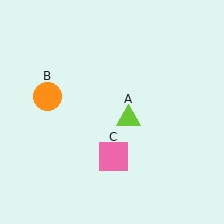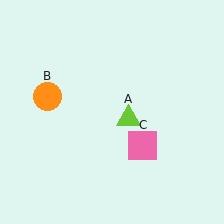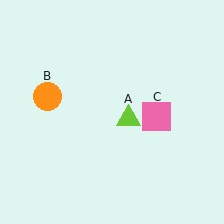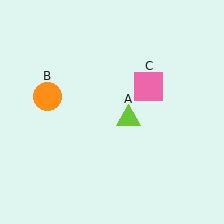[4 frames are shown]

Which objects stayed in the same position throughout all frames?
Lime triangle (object A) and orange circle (object B) remained stationary.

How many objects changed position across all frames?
1 object changed position: pink square (object C).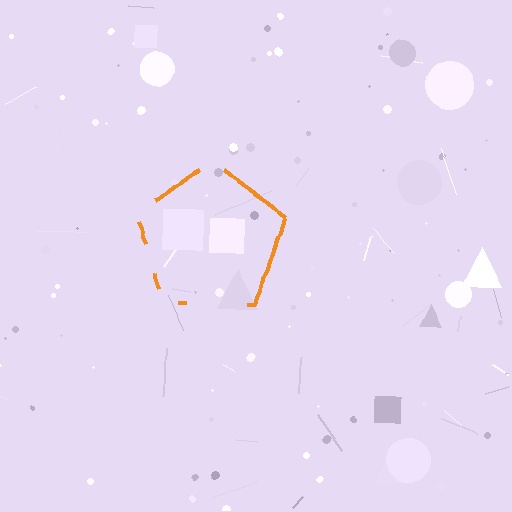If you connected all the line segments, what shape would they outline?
They would outline a pentagon.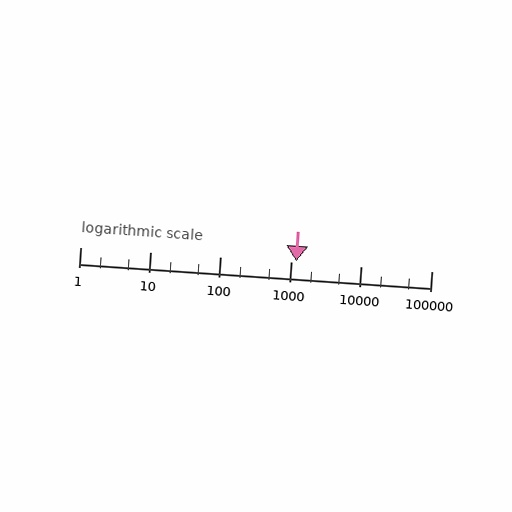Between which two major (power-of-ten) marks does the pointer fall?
The pointer is between 1000 and 10000.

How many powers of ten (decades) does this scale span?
The scale spans 5 decades, from 1 to 100000.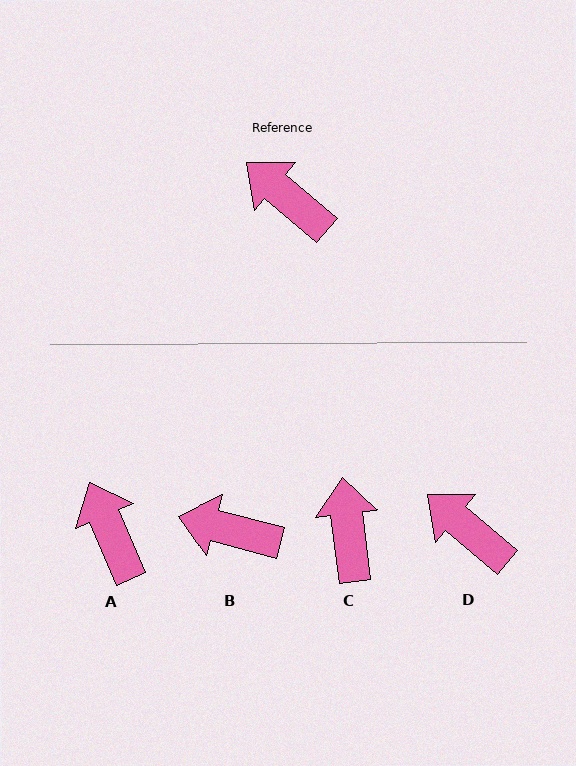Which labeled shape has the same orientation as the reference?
D.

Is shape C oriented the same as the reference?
No, it is off by about 43 degrees.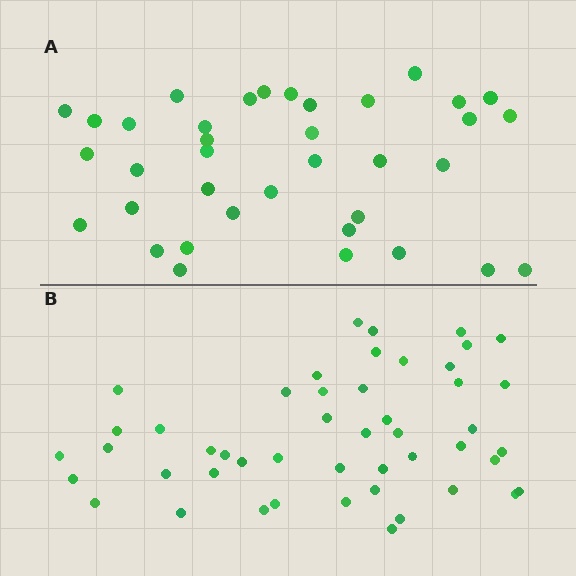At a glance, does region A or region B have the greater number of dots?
Region B (the bottom region) has more dots.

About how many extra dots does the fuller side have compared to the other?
Region B has roughly 12 or so more dots than region A.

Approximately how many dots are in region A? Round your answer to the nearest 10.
About 40 dots. (The exact count is 37, which rounds to 40.)